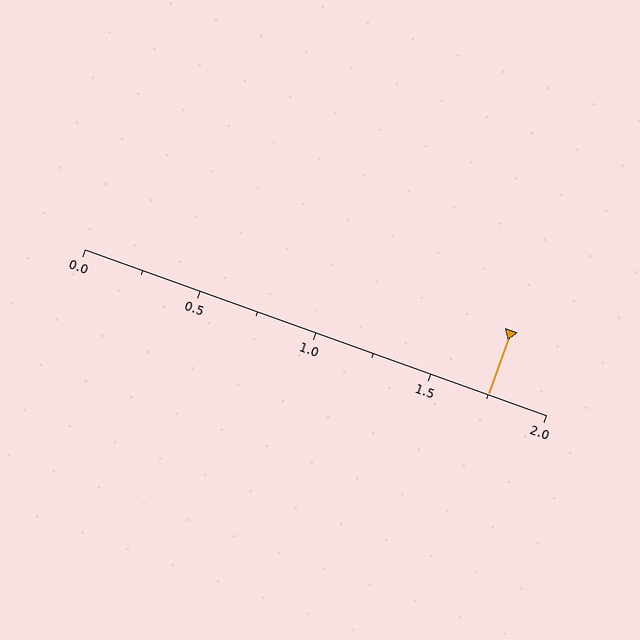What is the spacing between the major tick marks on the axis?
The major ticks are spaced 0.5 apart.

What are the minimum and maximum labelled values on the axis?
The axis runs from 0.0 to 2.0.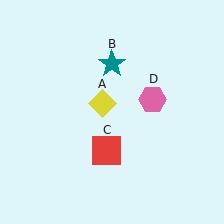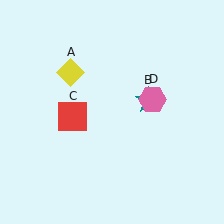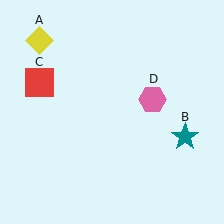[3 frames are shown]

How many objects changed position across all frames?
3 objects changed position: yellow diamond (object A), teal star (object B), red square (object C).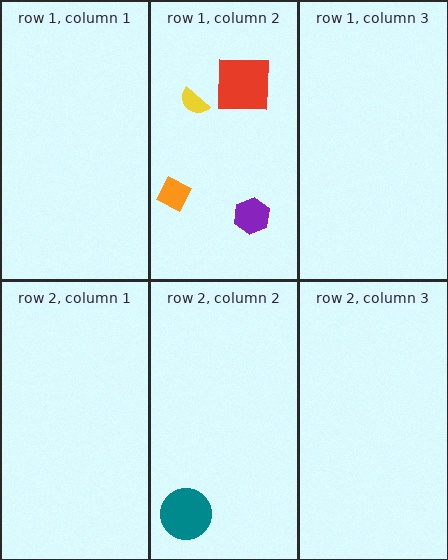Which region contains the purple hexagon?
The row 1, column 2 region.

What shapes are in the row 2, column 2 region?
The teal circle.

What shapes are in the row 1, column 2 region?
The purple hexagon, the orange diamond, the red square, the yellow semicircle.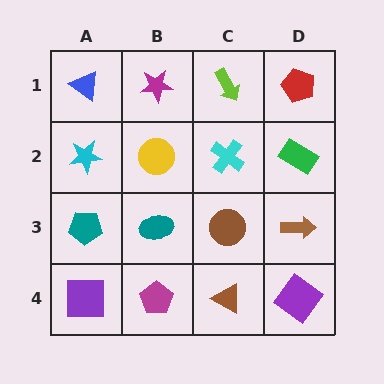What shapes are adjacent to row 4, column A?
A teal pentagon (row 3, column A), a magenta pentagon (row 4, column B).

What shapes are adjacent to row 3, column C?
A cyan cross (row 2, column C), a brown triangle (row 4, column C), a teal ellipse (row 3, column B), a brown arrow (row 3, column D).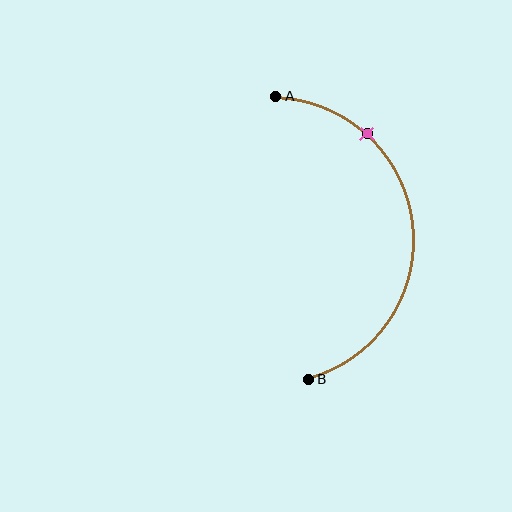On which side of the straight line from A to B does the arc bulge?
The arc bulges to the right of the straight line connecting A and B.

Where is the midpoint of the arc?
The arc midpoint is the point on the curve farthest from the straight line joining A and B. It sits to the right of that line.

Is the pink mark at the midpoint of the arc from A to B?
No. The pink mark lies on the arc but is closer to endpoint A. The arc midpoint would be at the point on the curve equidistant along the arc from both A and B.